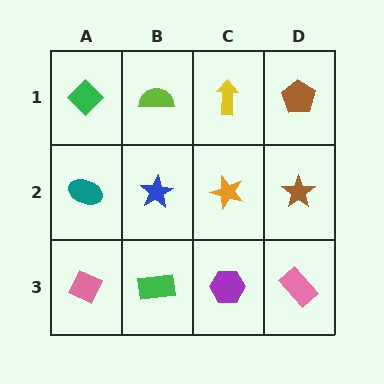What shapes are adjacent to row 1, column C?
An orange star (row 2, column C), a lime semicircle (row 1, column B), a brown pentagon (row 1, column D).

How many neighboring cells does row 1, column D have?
2.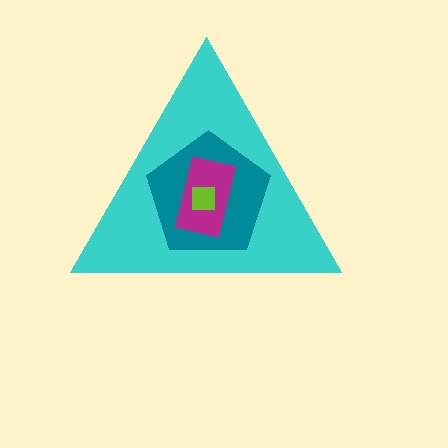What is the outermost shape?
The cyan triangle.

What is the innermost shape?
The lime square.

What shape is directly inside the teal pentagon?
The magenta rectangle.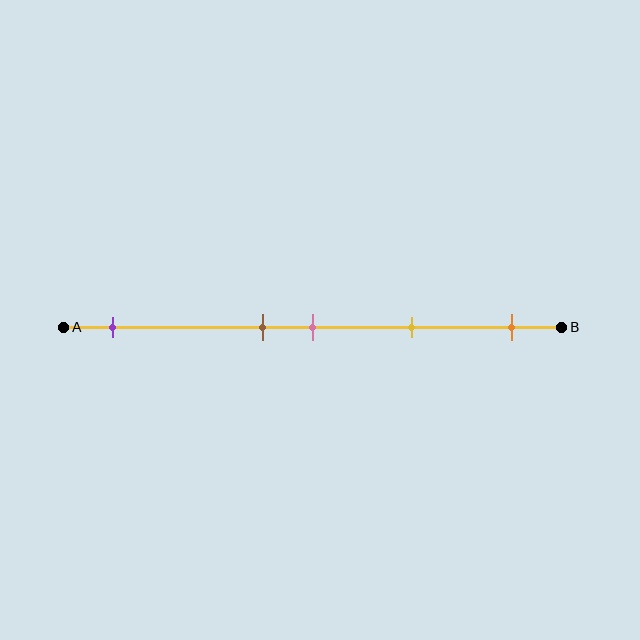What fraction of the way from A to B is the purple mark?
The purple mark is approximately 10% (0.1) of the way from A to B.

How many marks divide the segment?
There are 5 marks dividing the segment.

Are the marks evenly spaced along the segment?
No, the marks are not evenly spaced.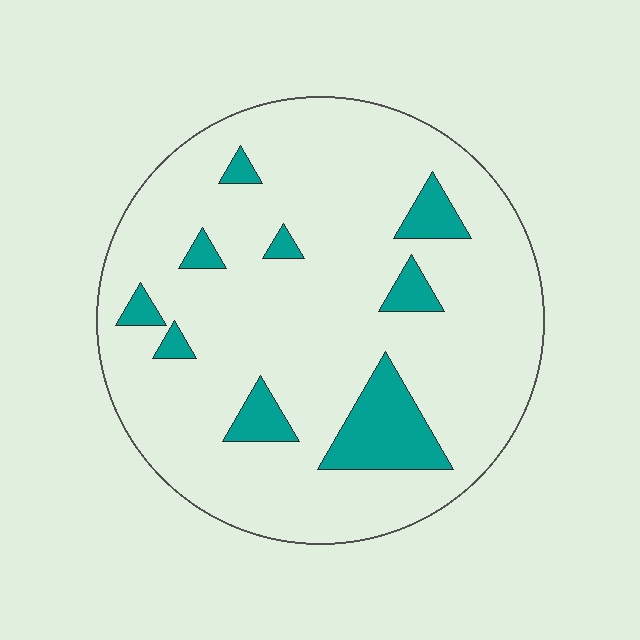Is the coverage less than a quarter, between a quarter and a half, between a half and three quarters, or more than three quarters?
Less than a quarter.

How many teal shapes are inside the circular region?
9.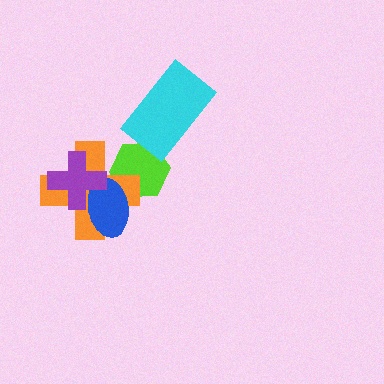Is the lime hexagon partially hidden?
Yes, it is partially covered by another shape.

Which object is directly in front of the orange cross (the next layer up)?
The blue ellipse is directly in front of the orange cross.